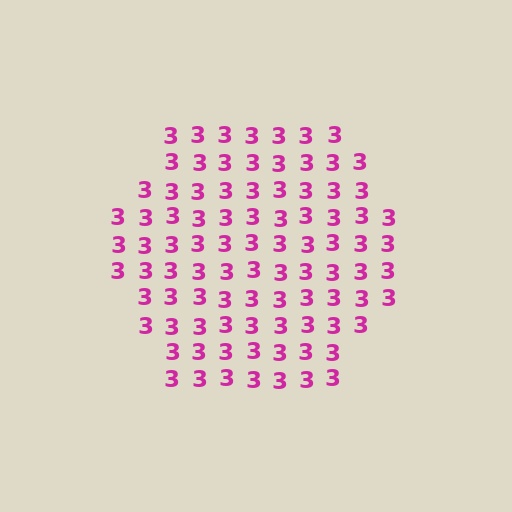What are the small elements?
The small elements are digit 3's.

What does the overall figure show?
The overall figure shows a hexagon.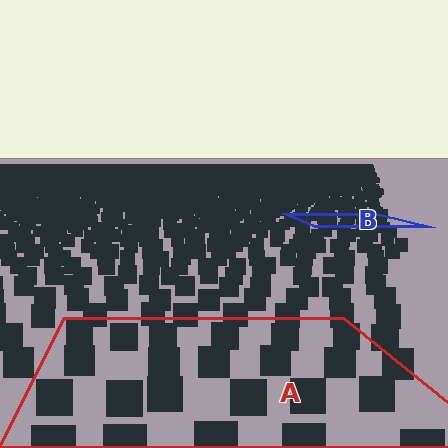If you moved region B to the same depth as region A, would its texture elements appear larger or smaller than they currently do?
They would appear larger. At a closer depth, the same texture elements are projected at a bigger on-screen size.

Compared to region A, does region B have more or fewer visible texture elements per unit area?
Region B has more texture elements per unit area — they are packed more densely because it is farther away.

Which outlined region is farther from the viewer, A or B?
Region B is farther from the viewer — the texture elements inside it appear smaller and more densely packed.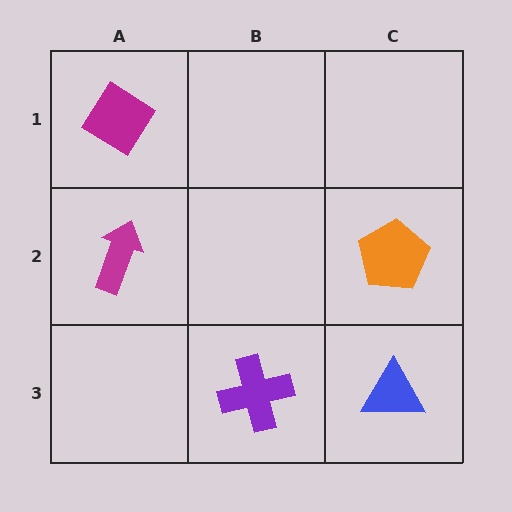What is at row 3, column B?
A purple cross.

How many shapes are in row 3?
2 shapes.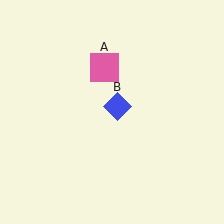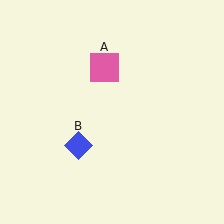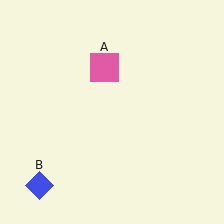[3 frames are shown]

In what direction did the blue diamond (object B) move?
The blue diamond (object B) moved down and to the left.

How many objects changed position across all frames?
1 object changed position: blue diamond (object B).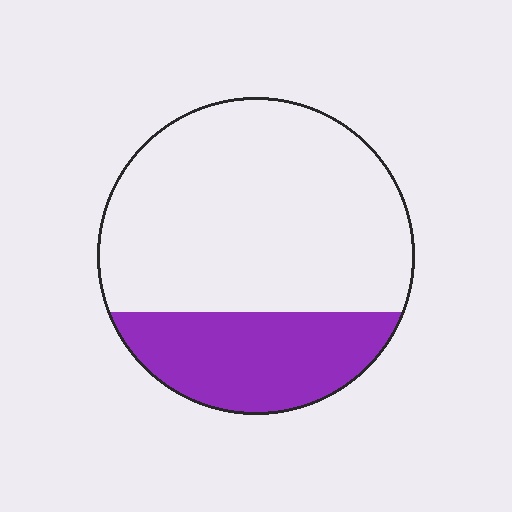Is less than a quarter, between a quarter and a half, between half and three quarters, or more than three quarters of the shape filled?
Between a quarter and a half.